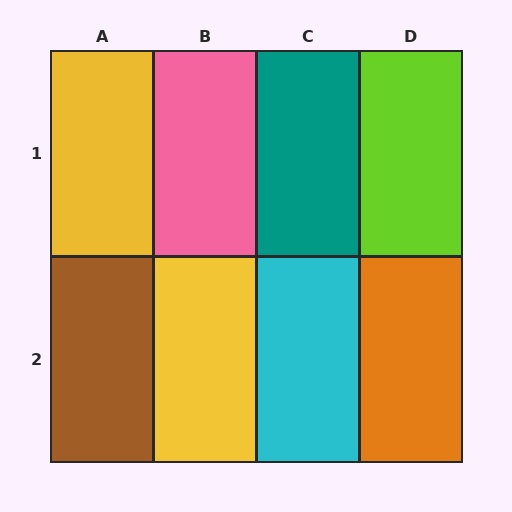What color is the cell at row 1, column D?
Lime.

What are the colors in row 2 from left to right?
Brown, yellow, cyan, orange.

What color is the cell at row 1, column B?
Pink.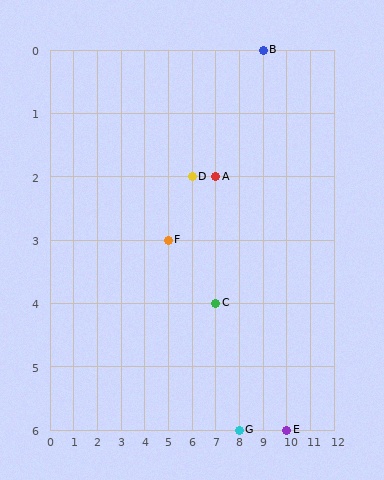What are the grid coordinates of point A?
Point A is at grid coordinates (7, 2).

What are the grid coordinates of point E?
Point E is at grid coordinates (10, 6).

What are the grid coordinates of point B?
Point B is at grid coordinates (9, 0).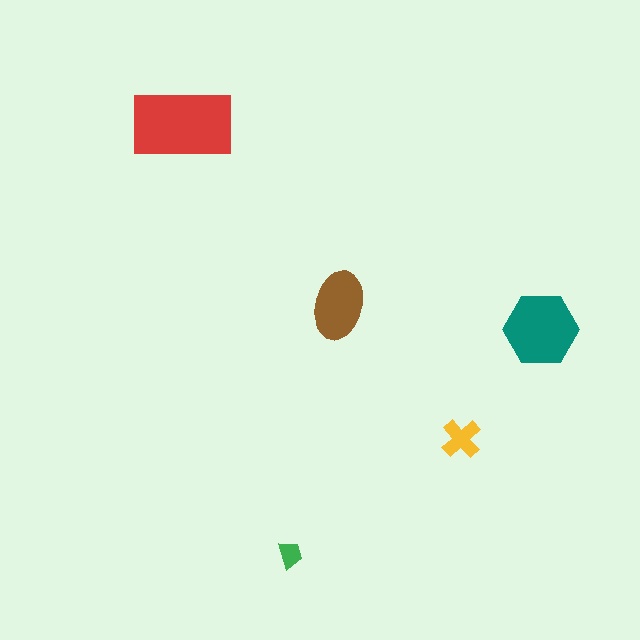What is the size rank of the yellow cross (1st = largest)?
4th.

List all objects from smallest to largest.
The green trapezoid, the yellow cross, the brown ellipse, the teal hexagon, the red rectangle.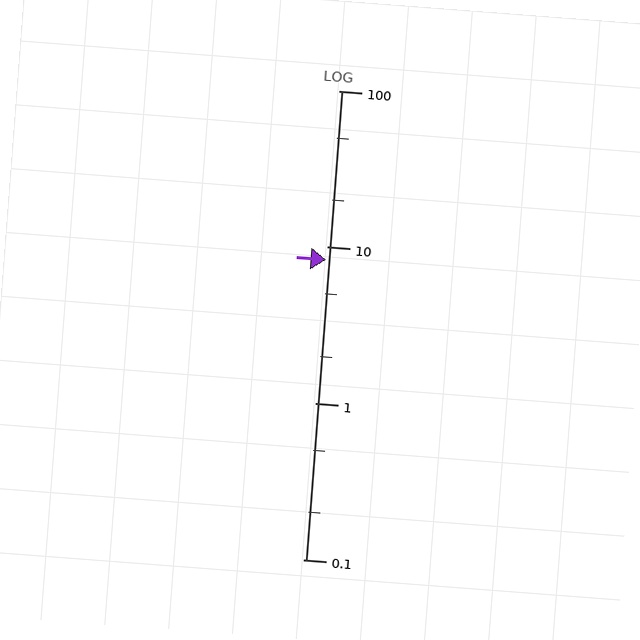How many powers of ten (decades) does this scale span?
The scale spans 3 decades, from 0.1 to 100.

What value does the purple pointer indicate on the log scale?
The pointer indicates approximately 8.3.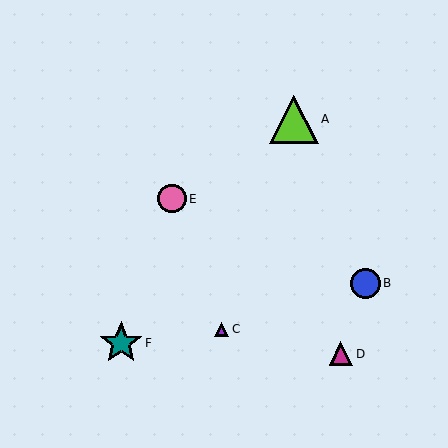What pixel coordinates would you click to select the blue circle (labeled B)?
Click at (366, 283) to select the blue circle B.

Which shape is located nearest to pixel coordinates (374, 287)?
The blue circle (labeled B) at (366, 283) is nearest to that location.